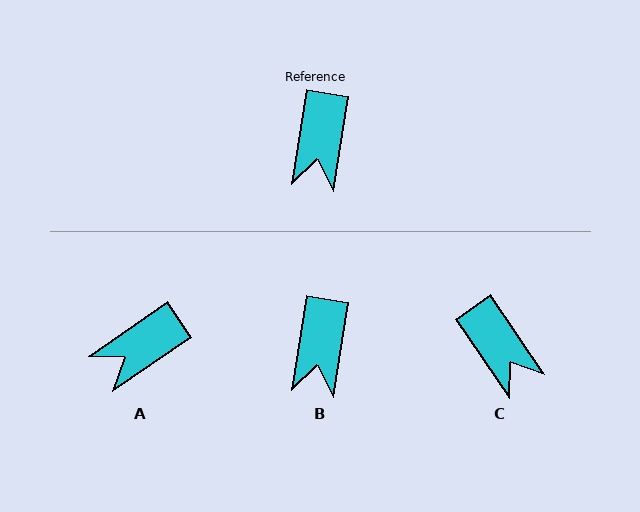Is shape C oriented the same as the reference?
No, it is off by about 43 degrees.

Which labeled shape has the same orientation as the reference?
B.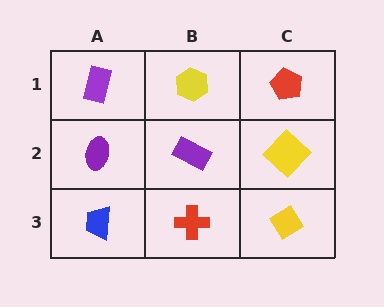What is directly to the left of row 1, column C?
A yellow hexagon.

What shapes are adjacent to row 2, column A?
A purple rectangle (row 1, column A), a blue trapezoid (row 3, column A), a purple rectangle (row 2, column B).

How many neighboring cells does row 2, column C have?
3.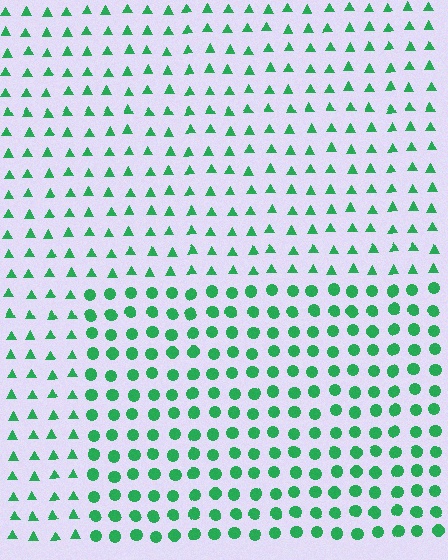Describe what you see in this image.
The image is filled with small green elements arranged in a uniform grid. A rectangle-shaped region contains circles, while the surrounding area contains triangles. The boundary is defined purely by the change in element shape.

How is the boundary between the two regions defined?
The boundary is defined by a change in element shape: circles inside vs. triangles outside. All elements share the same color and spacing.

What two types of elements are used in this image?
The image uses circles inside the rectangle region and triangles outside it.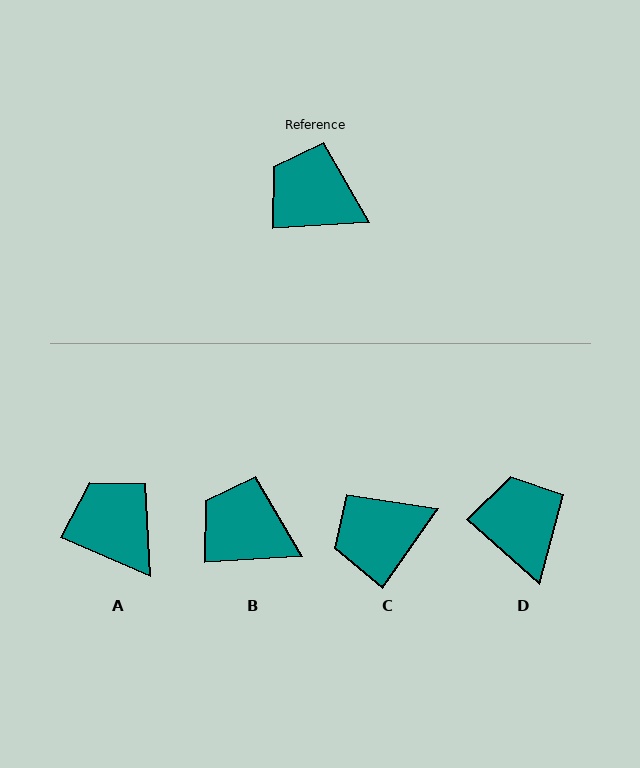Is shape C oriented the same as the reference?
No, it is off by about 52 degrees.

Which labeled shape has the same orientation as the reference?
B.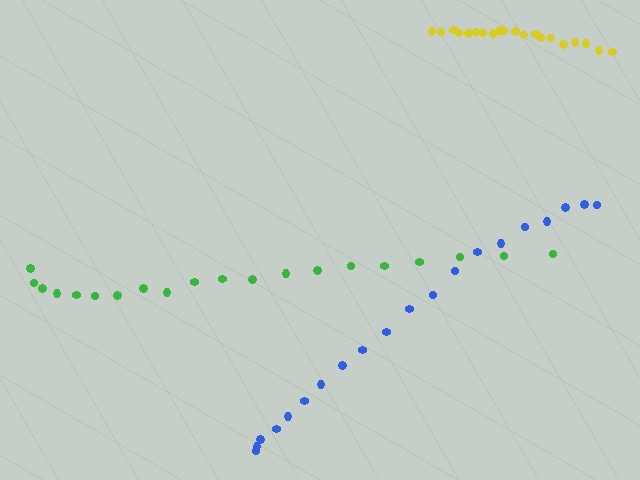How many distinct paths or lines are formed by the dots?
There are 3 distinct paths.